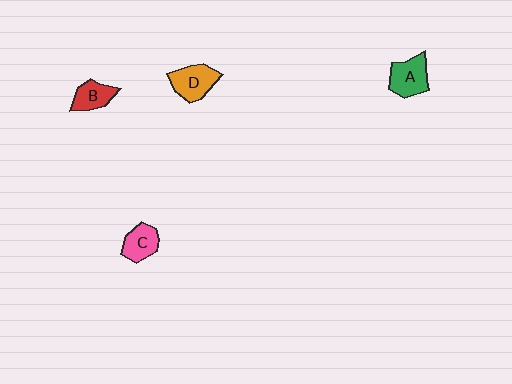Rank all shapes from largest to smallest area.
From largest to smallest: D (orange), A (green), C (pink), B (red).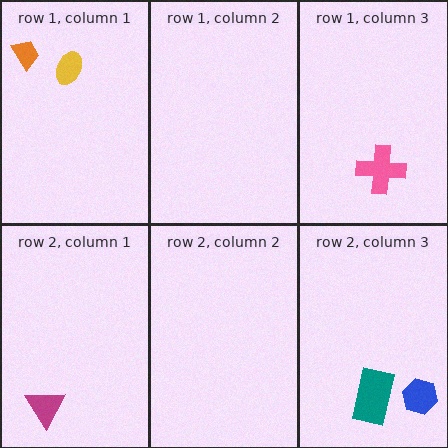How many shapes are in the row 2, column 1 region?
1.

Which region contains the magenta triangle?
The row 2, column 1 region.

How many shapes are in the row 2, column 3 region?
2.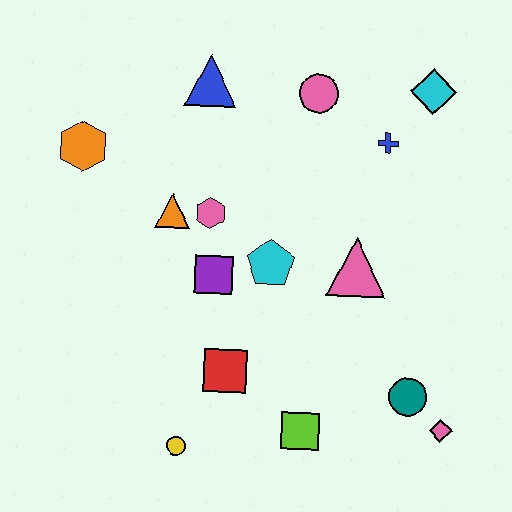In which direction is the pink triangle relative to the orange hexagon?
The pink triangle is to the right of the orange hexagon.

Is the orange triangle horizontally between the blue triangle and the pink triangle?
No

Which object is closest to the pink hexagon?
The orange triangle is closest to the pink hexagon.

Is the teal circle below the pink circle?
Yes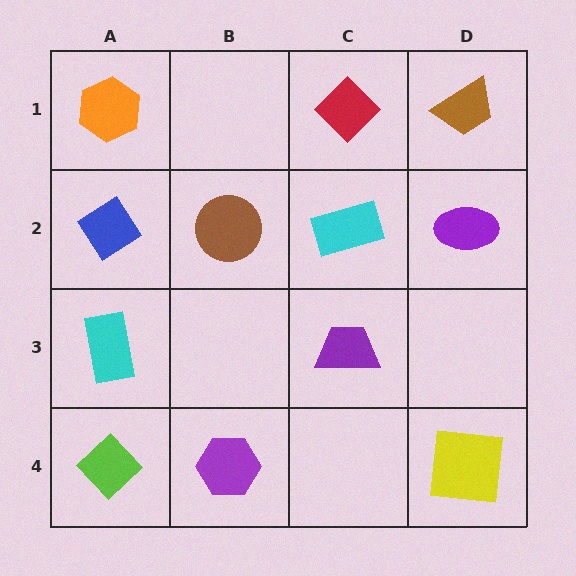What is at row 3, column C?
A purple trapezoid.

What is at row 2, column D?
A purple ellipse.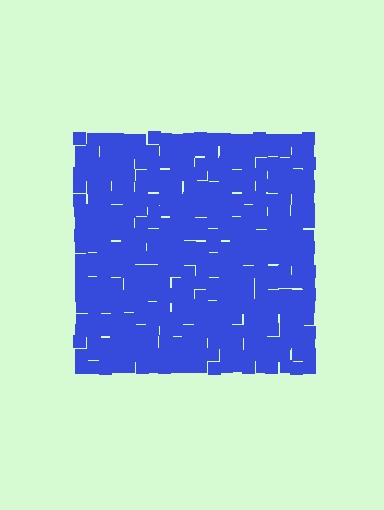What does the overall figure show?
The overall figure shows a square.